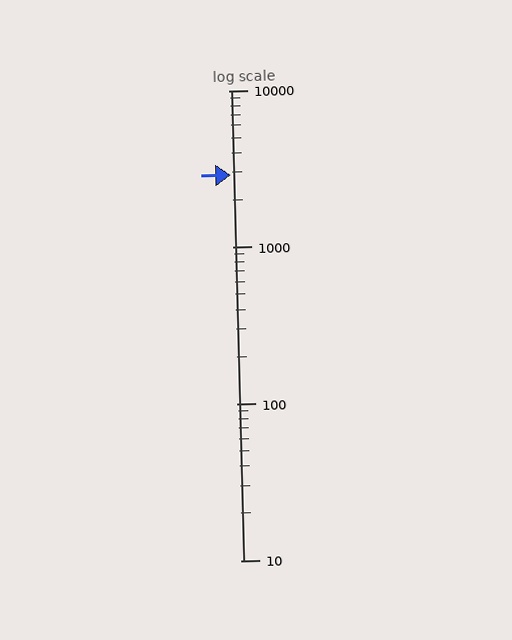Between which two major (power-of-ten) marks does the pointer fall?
The pointer is between 1000 and 10000.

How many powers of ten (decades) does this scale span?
The scale spans 3 decades, from 10 to 10000.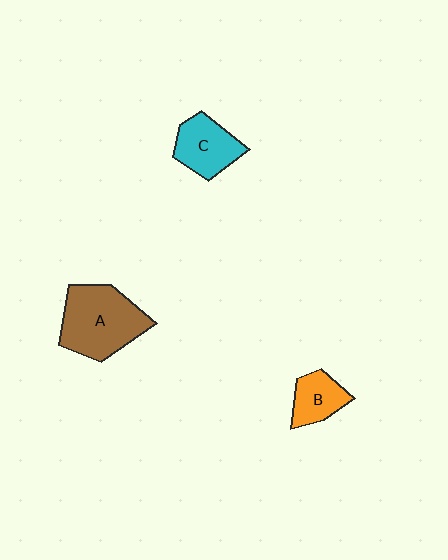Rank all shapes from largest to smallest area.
From largest to smallest: A (brown), C (cyan), B (orange).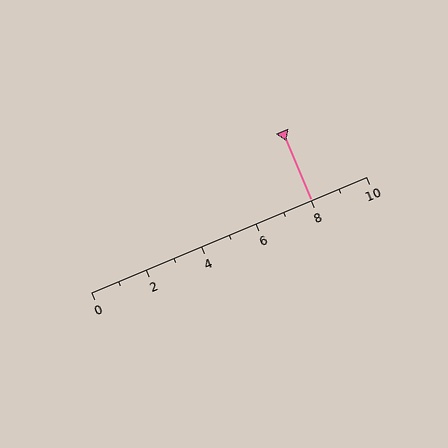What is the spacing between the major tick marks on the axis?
The major ticks are spaced 2 apart.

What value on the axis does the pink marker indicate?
The marker indicates approximately 8.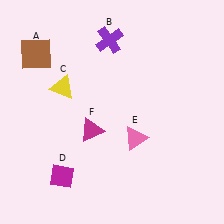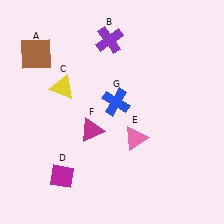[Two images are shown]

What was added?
A blue cross (G) was added in Image 2.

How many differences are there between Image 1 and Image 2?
There is 1 difference between the two images.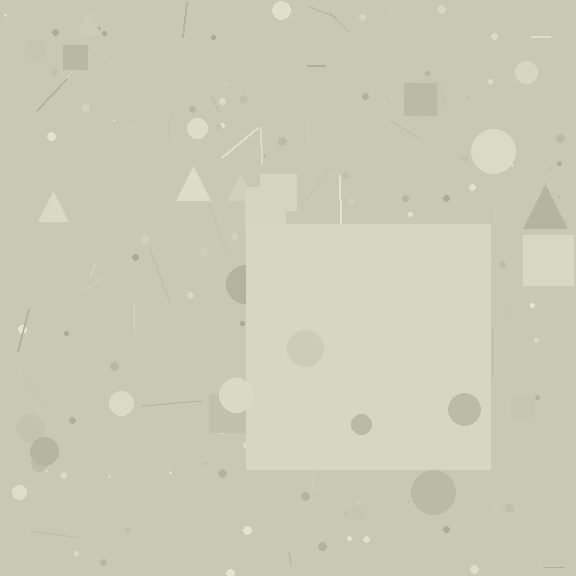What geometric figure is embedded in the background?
A square is embedded in the background.